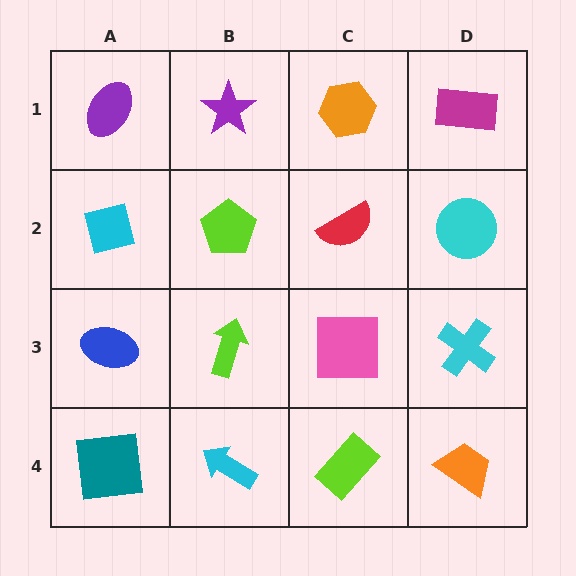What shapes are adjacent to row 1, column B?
A lime pentagon (row 2, column B), a purple ellipse (row 1, column A), an orange hexagon (row 1, column C).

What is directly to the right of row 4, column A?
A cyan arrow.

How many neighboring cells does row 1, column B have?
3.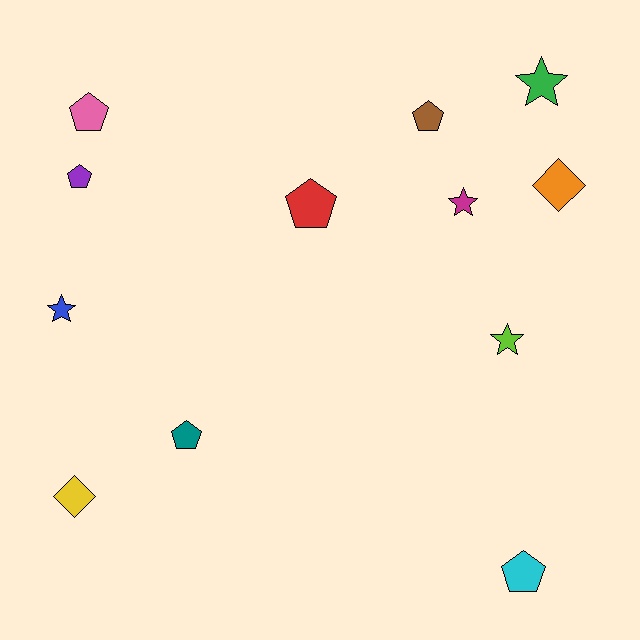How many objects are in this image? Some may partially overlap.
There are 12 objects.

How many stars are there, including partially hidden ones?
There are 4 stars.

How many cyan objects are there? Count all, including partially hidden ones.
There is 1 cyan object.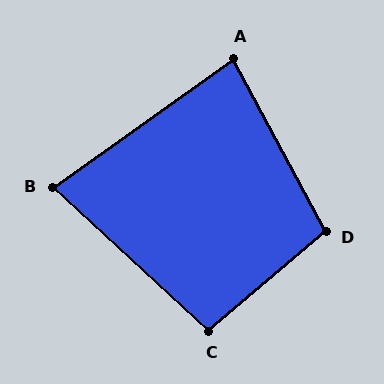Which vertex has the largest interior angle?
D, at approximately 102 degrees.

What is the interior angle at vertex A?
Approximately 83 degrees (acute).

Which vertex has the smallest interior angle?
B, at approximately 78 degrees.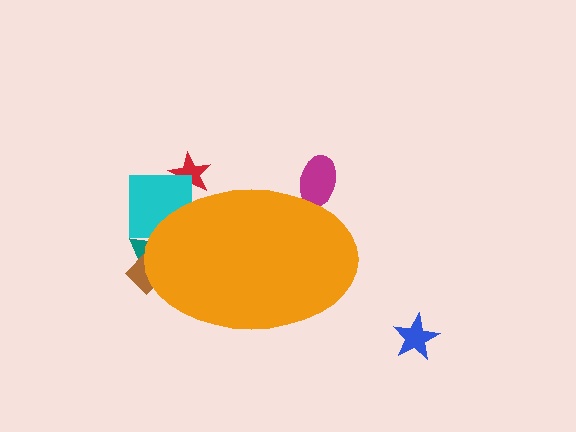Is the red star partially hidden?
Yes, the red star is partially hidden behind the orange ellipse.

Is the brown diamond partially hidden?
Yes, the brown diamond is partially hidden behind the orange ellipse.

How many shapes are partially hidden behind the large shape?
5 shapes are partially hidden.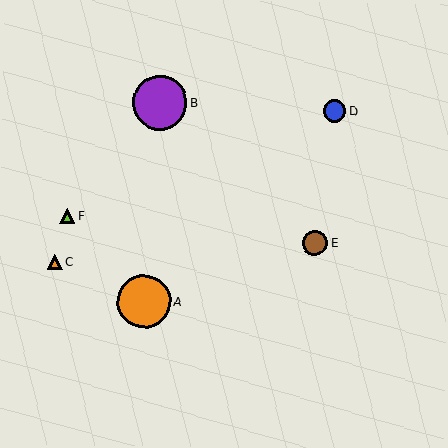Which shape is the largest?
The purple circle (labeled B) is the largest.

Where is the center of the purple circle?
The center of the purple circle is at (160, 103).